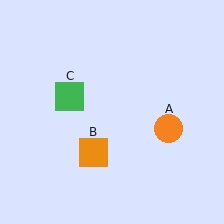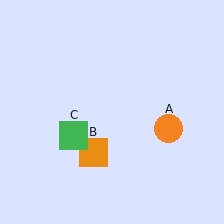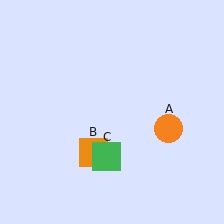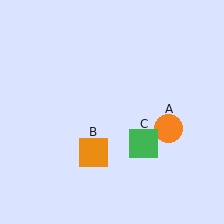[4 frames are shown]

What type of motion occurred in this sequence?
The green square (object C) rotated counterclockwise around the center of the scene.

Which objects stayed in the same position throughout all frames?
Orange circle (object A) and orange square (object B) remained stationary.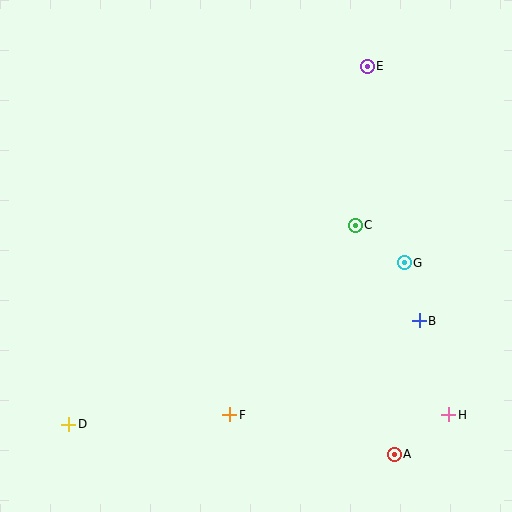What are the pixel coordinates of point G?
Point G is at (404, 263).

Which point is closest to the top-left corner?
Point E is closest to the top-left corner.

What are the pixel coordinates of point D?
Point D is at (69, 424).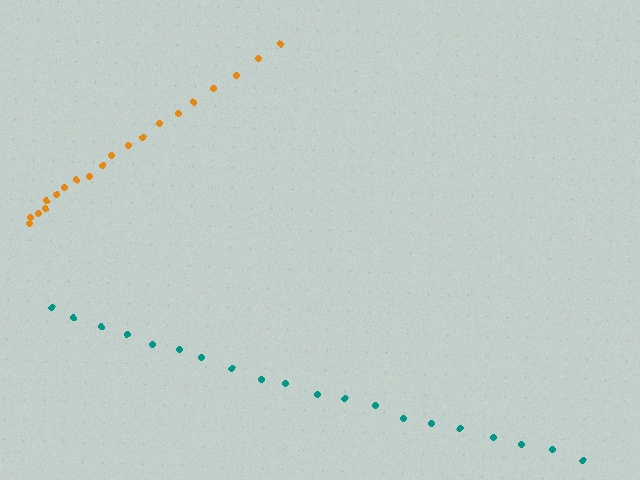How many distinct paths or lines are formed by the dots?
There are 2 distinct paths.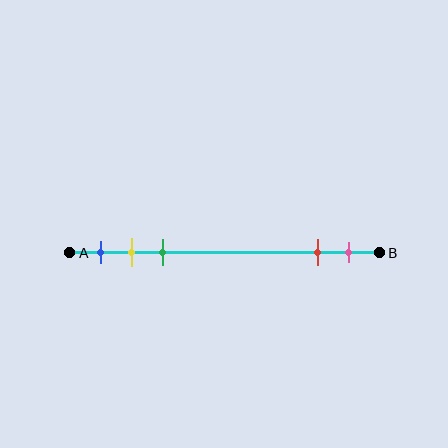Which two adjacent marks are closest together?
The yellow and green marks are the closest adjacent pair.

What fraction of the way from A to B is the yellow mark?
The yellow mark is approximately 20% (0.2) of the way from A to B.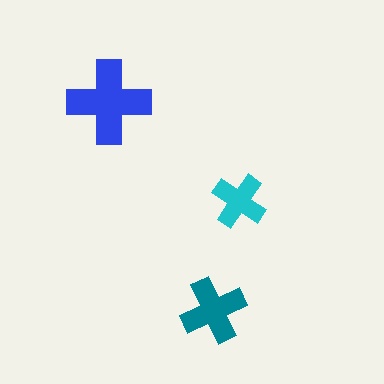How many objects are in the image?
There are 3 objects in the image.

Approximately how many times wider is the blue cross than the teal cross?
About 1.5 times wider.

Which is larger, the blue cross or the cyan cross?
The blue one.